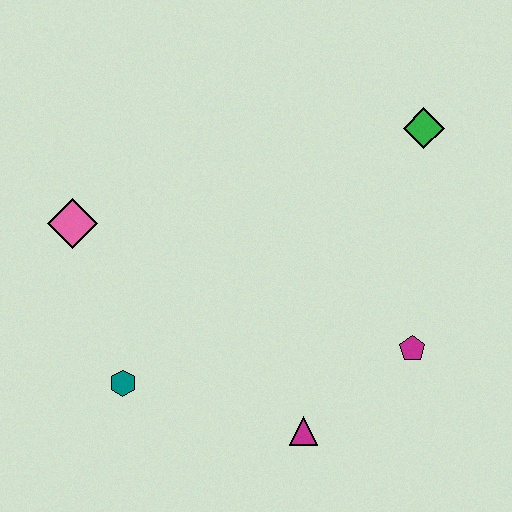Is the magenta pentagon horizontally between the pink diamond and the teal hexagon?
No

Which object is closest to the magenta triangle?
The magenta pentagon is closest to the magenta triangle.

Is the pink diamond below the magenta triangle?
No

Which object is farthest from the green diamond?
The teal hexagon is farthest from the green diamond.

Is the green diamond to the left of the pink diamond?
No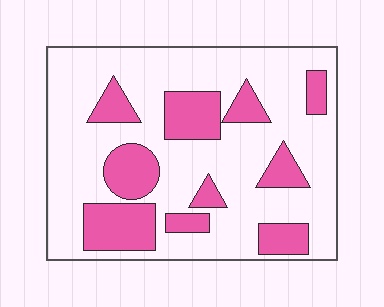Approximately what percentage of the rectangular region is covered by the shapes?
Approximately 25%.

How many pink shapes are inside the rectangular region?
10.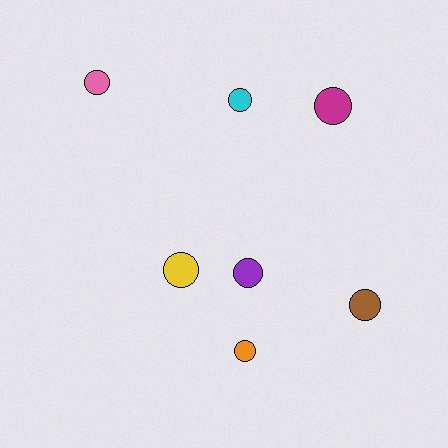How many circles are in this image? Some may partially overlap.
There are 7 circles.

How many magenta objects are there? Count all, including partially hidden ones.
There is 1 magenta object.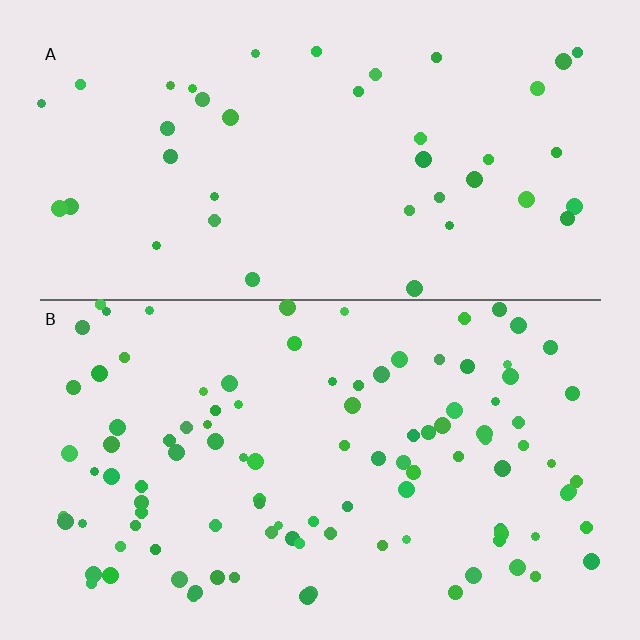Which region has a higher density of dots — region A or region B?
B (the bottom).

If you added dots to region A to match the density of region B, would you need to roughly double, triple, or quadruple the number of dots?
Approximately triple.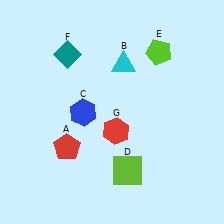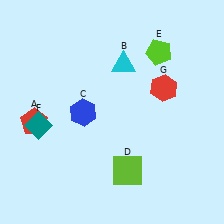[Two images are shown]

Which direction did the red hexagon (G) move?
The red hexagon (G) moved right.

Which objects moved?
The objects that moved are: the red pentagon (A), the teal diamond (F), the red hexagon (G).